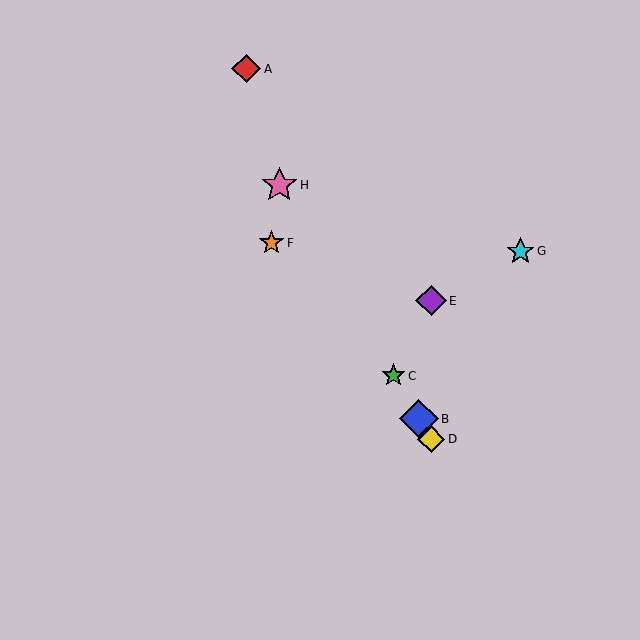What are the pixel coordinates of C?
Object C is at (393, 376).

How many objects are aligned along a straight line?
4 objects (B, C, D, H) are aligned along a straight line.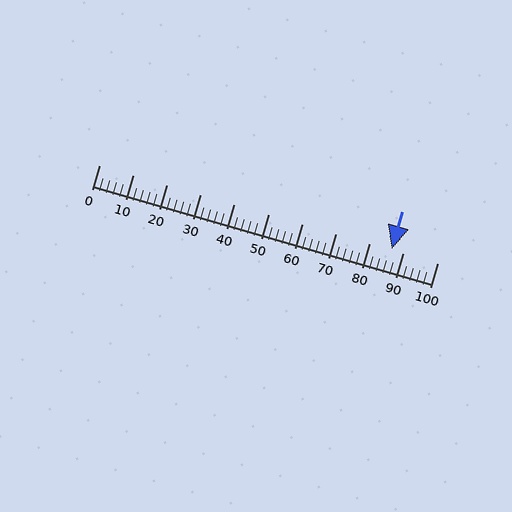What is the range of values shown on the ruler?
The ruler shows values from 0 to 100.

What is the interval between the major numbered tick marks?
The major tick marks are spaced 10 units apart.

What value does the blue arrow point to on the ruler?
The blue arrow points to approximately 86.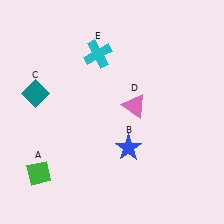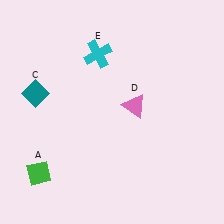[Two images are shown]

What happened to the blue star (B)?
The blue star (B) was removed in Image 2. It was in the bottom-right area of Image 1.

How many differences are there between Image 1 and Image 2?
There is 1 difference between the two images.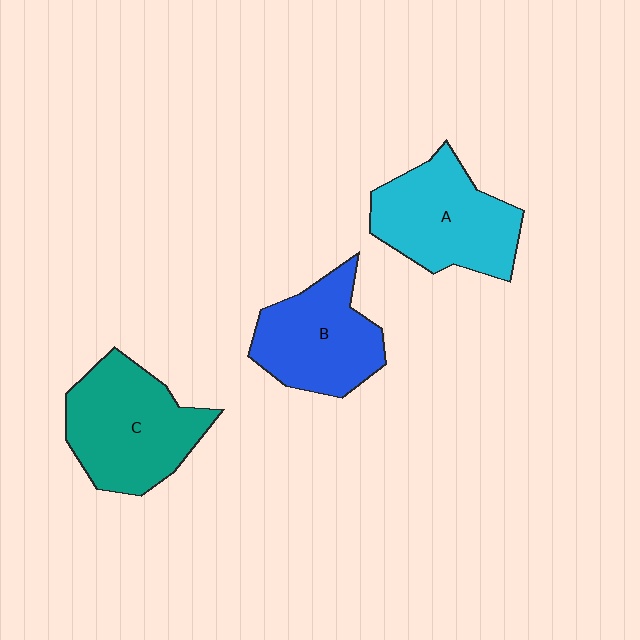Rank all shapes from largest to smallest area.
From largest to smallest: C (teal), A (cyan), B (blue).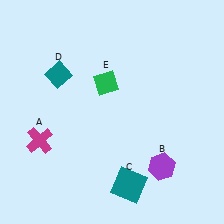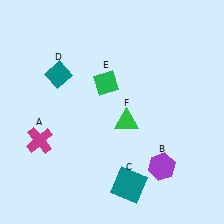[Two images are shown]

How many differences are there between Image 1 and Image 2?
There is 1 difference between the two images.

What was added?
A green triangle (F) was added in Image 2.